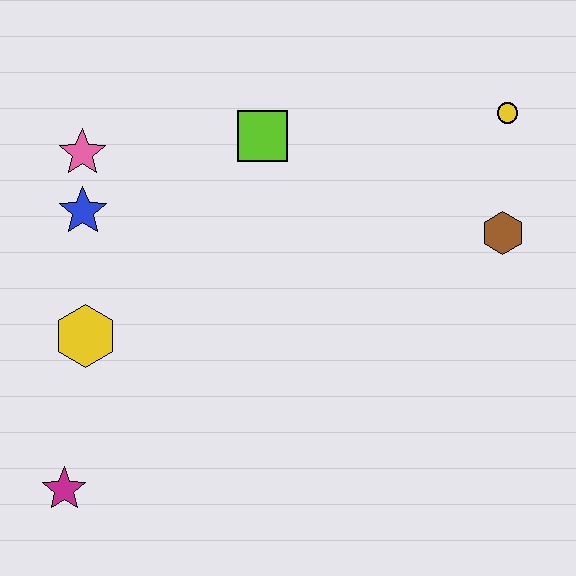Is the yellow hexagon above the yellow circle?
No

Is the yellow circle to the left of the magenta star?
No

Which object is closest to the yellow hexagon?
The blue star is closest to the yellow hexagon.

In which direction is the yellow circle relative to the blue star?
The yellow circle is to the right of the blue star.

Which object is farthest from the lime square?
The magenta star is farthest from the lime square.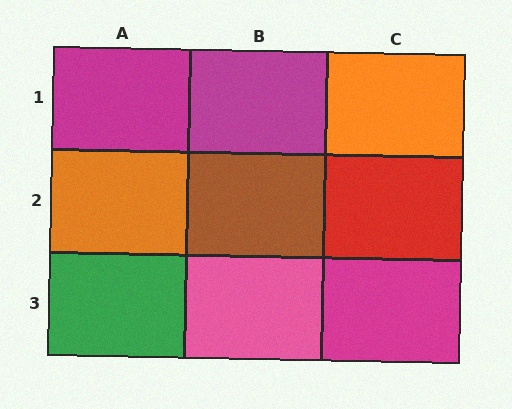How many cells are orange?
2 cells are orange.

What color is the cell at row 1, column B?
Magenta.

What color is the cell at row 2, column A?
Orange.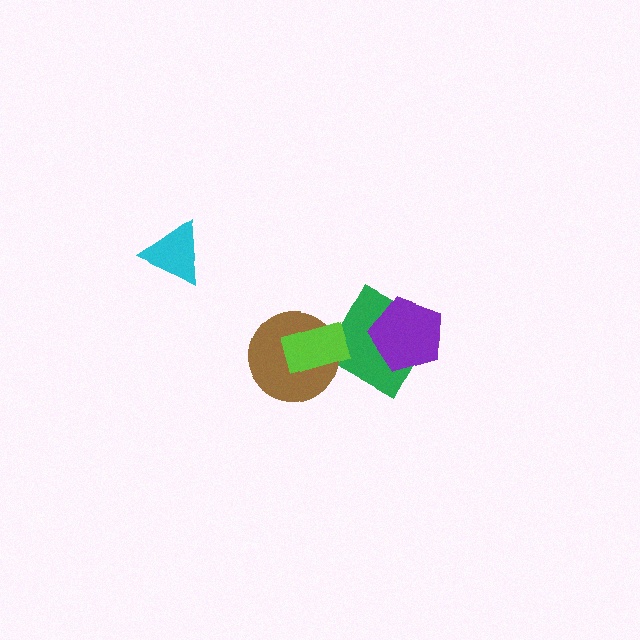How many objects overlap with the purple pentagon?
1 object overlaps with the purple pentagon.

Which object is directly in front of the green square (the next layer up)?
The purple pentagon is directly in front of the green square.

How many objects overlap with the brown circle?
1 object overlaps with the brown circle.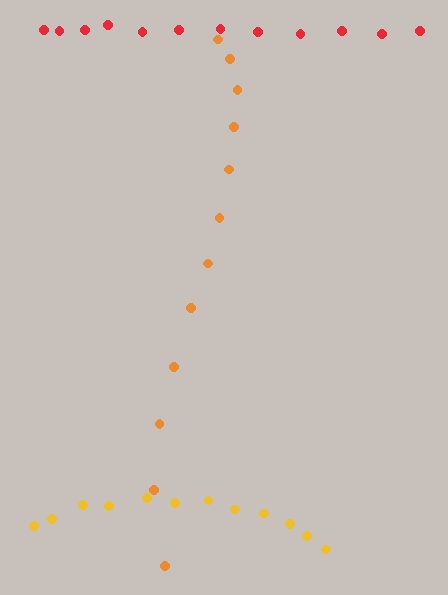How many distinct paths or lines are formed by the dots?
There are 3 distinct paths.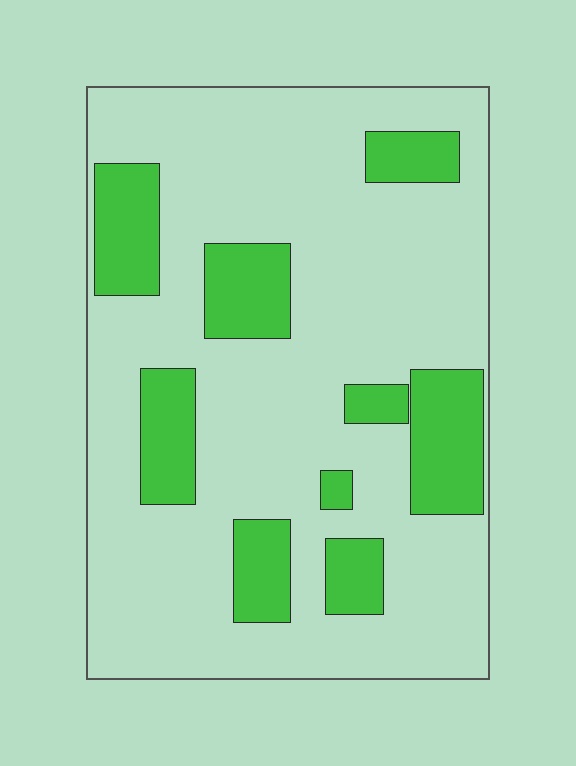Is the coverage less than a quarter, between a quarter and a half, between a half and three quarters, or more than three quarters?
Less than a quarter.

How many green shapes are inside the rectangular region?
9.